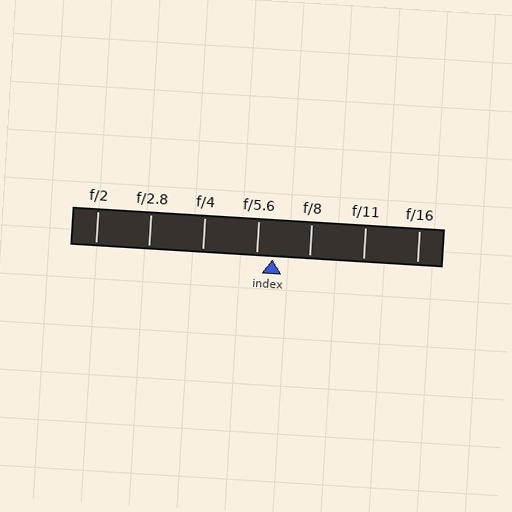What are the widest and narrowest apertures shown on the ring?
The widest aperture shown is f/2 and the narrowest is f/16.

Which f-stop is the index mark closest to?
The index mark is closest to f/5.6.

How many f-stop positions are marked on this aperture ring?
There are 7 f-stop positions marked.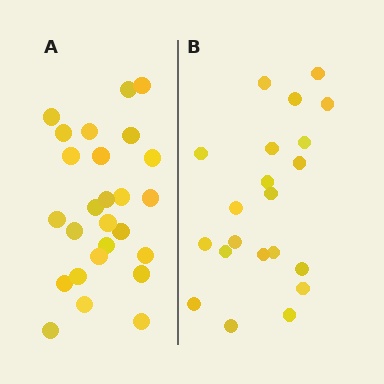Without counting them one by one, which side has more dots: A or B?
Region A (the left region) has more dots.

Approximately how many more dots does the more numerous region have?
Region A has about 5 more dots than region B.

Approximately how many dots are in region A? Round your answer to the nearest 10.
About 30 dots. (The exact count is 26, which rounds to 30.)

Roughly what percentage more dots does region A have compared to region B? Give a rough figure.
About 25% more.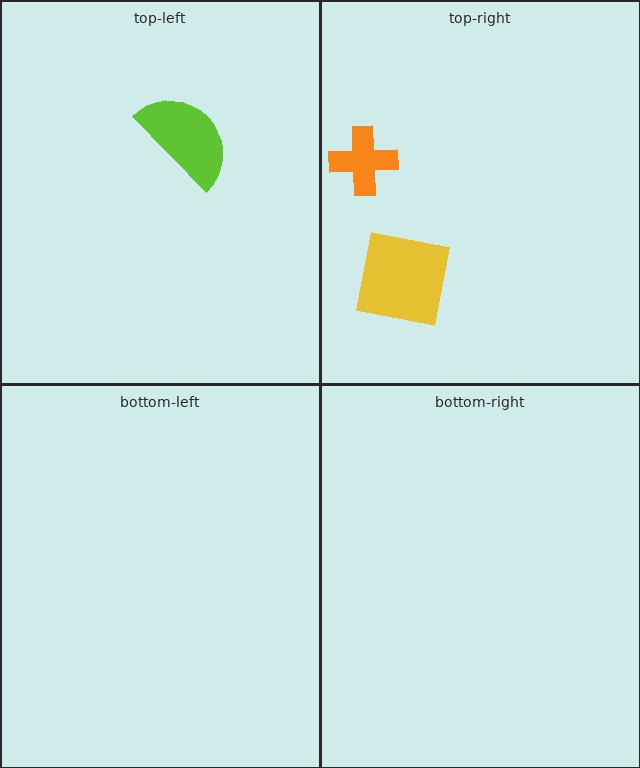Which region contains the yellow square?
The top-right region.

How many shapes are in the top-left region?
1.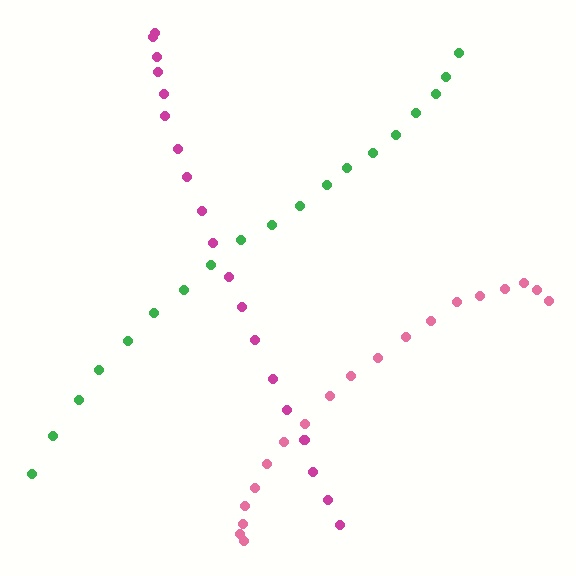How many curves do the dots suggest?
There are 3 distinct paths.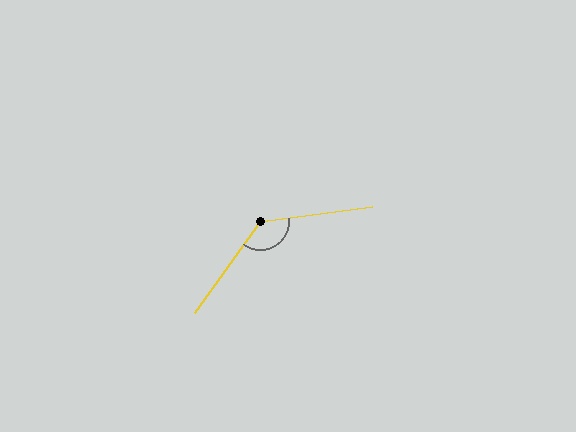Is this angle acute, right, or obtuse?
It is obtuse.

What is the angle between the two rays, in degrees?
Approximately 133 degrees.